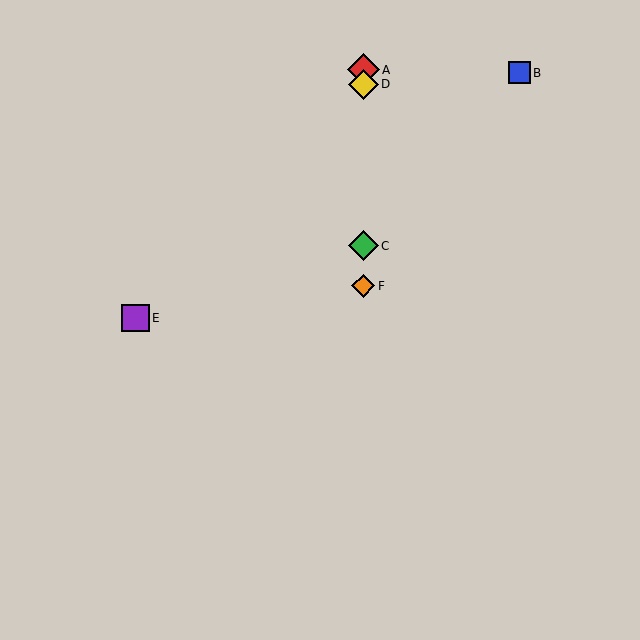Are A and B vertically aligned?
No, A is at x≈363 and B is at x≈519.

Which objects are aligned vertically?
Objects A, C, D, F are aligned vertically.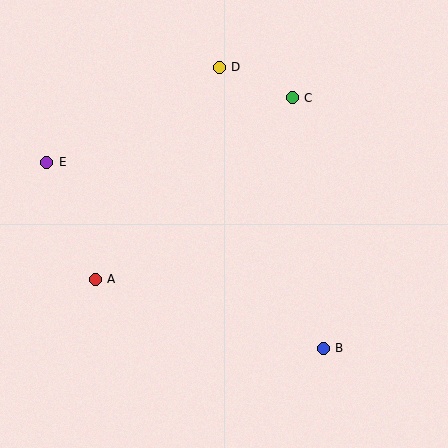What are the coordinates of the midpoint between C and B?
The midpoint between C and B is at (308, 223).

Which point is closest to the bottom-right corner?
Point B is closest to the bottom-right corner.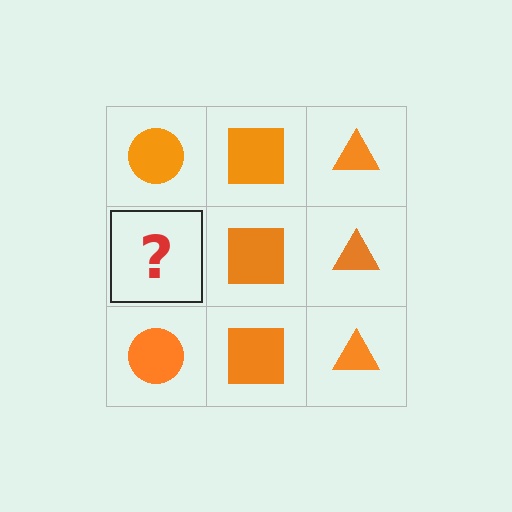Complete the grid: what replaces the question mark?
The question mark should be replaced with an orange circle.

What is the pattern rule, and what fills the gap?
The rule is that each column has a consistent shape. The gap should be filled with an orange circle.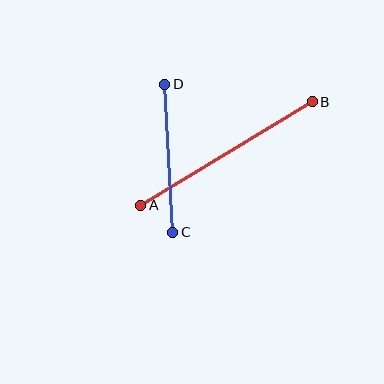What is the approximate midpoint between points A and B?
The midpoint is at approximately (227, 153) pixels.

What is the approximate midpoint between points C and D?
The midpoint is at approximately (169, 158) pixels.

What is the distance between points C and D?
The distance is approximately 148 pixels.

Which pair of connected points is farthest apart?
Points A and B are farthest apart.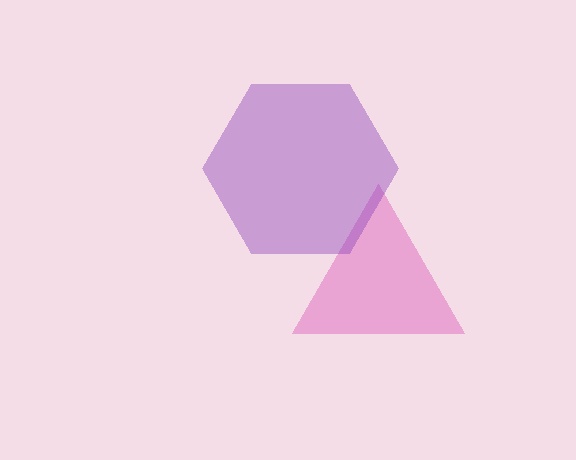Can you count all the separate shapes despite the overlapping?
Yes, there are 2 separate shapes.